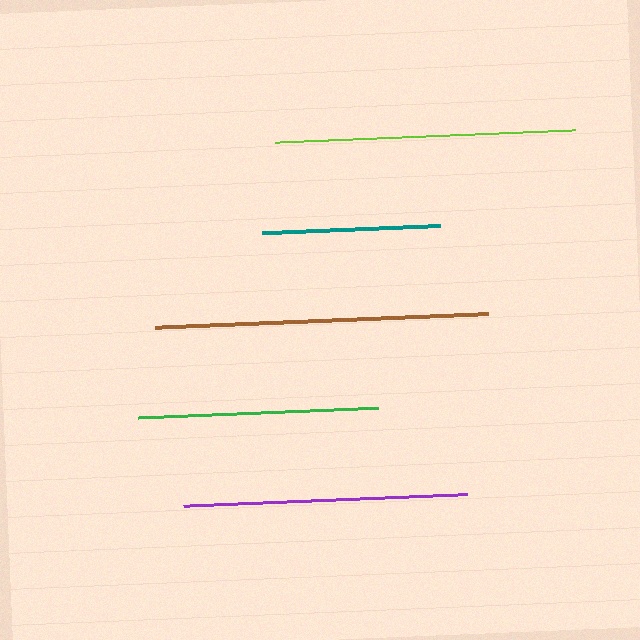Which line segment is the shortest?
The teal line is the shortest at approximately 177 pixels.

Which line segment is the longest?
The brown line is the longest at approximately 333 pixels.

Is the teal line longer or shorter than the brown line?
The brown line is longer than the teal line.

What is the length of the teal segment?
The teal segment is approximately 177 pixels long.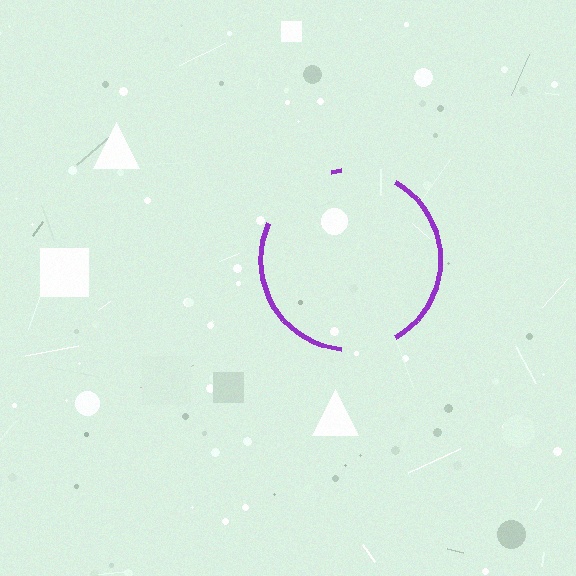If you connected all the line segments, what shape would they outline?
They would outline a circle.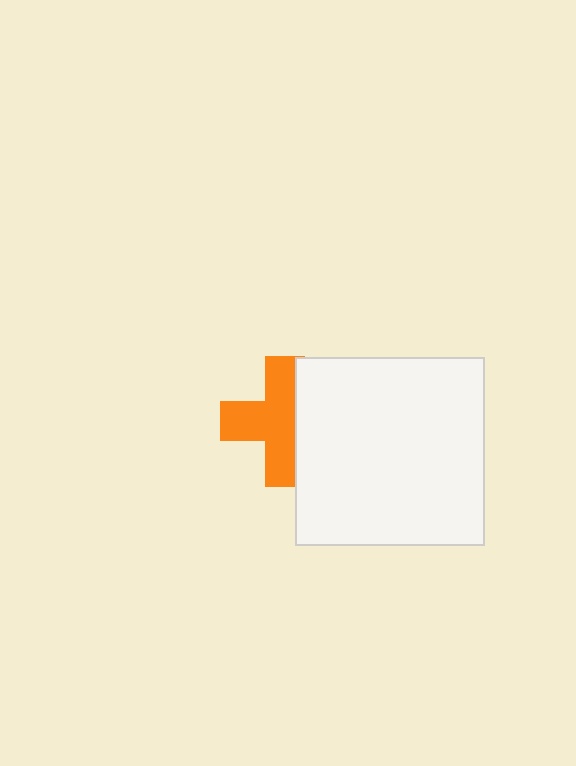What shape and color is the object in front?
The object in front is a white square.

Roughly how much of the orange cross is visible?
About half of it is visible (roughly 65%).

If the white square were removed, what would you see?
You would see the complete orange cross.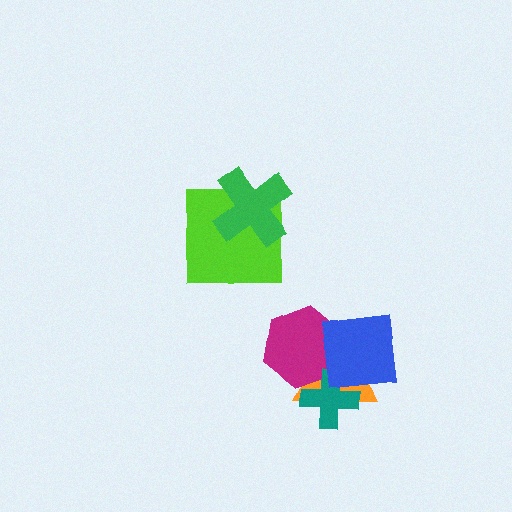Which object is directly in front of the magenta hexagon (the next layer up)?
The teal cross is directly in front of the magenta hexagon.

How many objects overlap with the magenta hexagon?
3 objects overlap with the magenta hexagon.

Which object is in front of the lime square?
The green cross is in front of the lime square.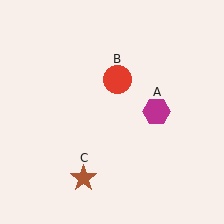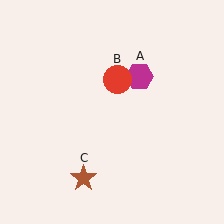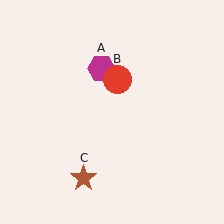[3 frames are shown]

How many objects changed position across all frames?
1 object changed position: magenta hexagon (object A).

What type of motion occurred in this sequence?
The magenta hexagon (object A) rotated counterclockwise around the center of the scene.